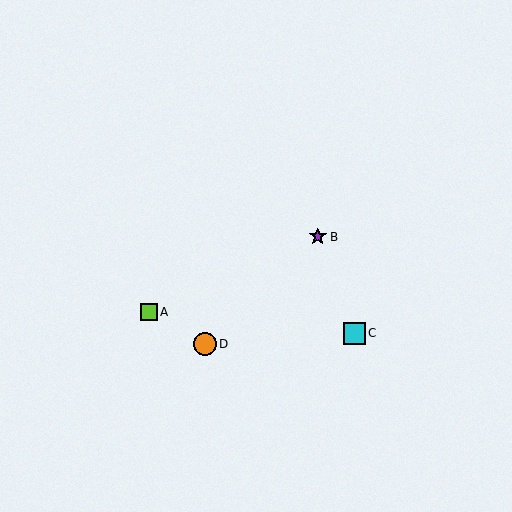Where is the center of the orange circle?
The center of the orange circle is at (205, 344).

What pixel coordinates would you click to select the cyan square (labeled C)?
Click at (354, 333) to select the cyan square C.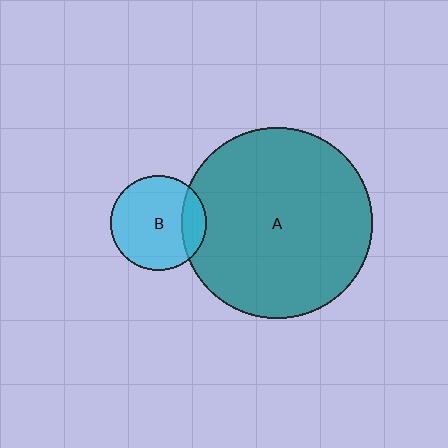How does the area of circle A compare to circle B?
Approximately 4.0 times.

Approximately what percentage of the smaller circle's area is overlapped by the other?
Approximately 15%.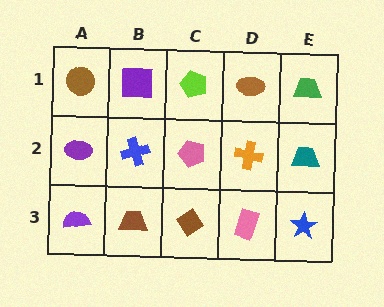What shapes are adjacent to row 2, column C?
A lime pentagon (row 1, column C), a brown diamond (row 3, column C), a blue cross (row 2, column B), an orange cross (row 2, column D).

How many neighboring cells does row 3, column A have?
2.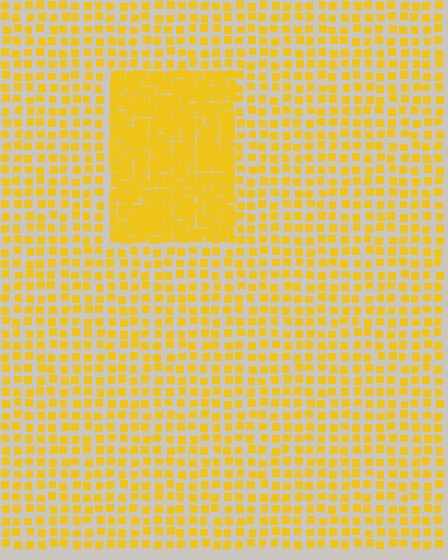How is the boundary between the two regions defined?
The boundary is defined by a change in element density (approximately 2.2x ratio). All elements are the same color, size, and shape.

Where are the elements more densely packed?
The elements are more densely packed inside the rectangle boundary.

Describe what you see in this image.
The image contains small yellow elements arranged at two different densities. A rectangle-shaped region is visible where the elements are more densely packed than the surrounding area.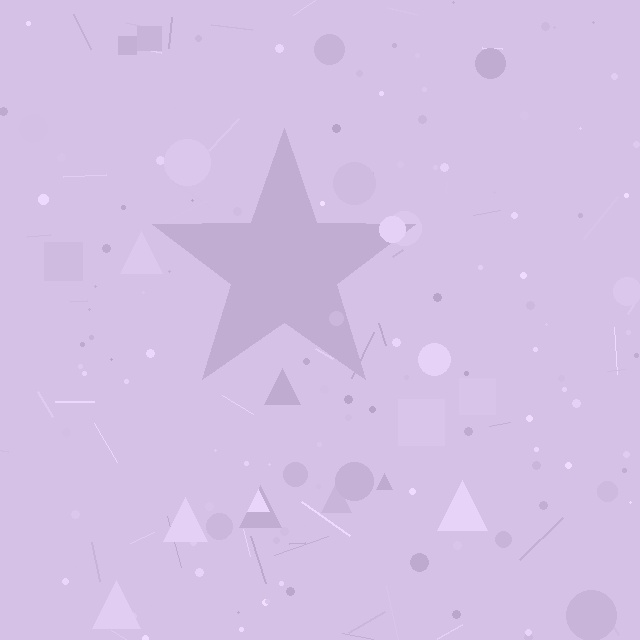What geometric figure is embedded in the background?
A star is embedded in the background.